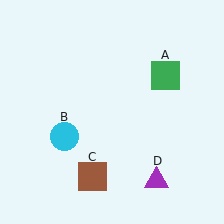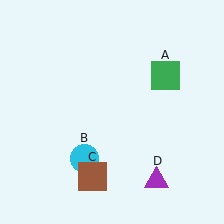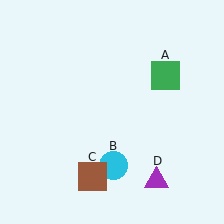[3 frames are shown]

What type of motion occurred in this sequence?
The cyan circle (object B) rotated counterclockwise around the center of the scene.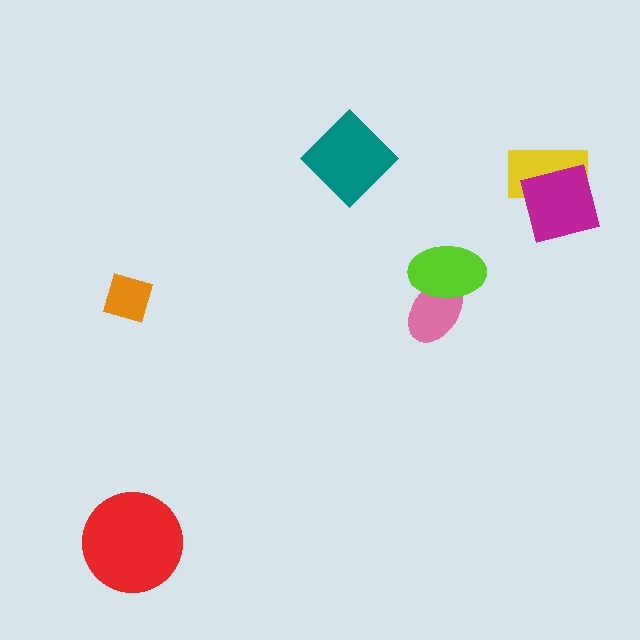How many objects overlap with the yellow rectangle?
1 object overlaps with the yellow rectangle.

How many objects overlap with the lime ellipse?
1 object overlaps with the lime ellipse.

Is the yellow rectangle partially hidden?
Yes, it is partially covered by another shape.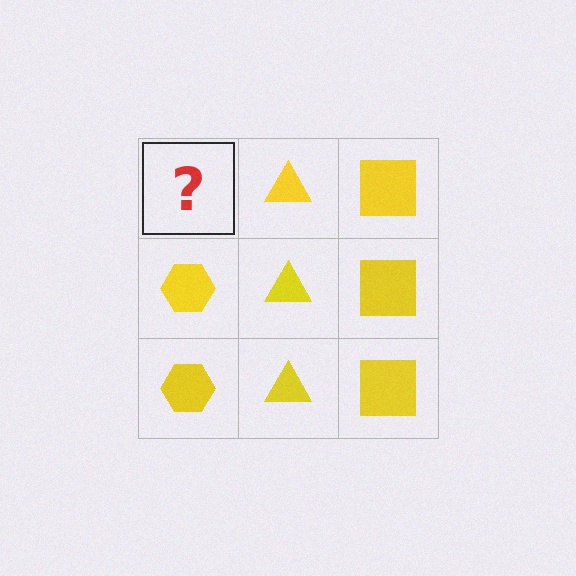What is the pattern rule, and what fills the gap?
The rule is that each column has a consistent shape. The gap should be filled with a yellow hexagon.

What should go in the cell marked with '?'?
The missing cell should contain a yellow hexagon.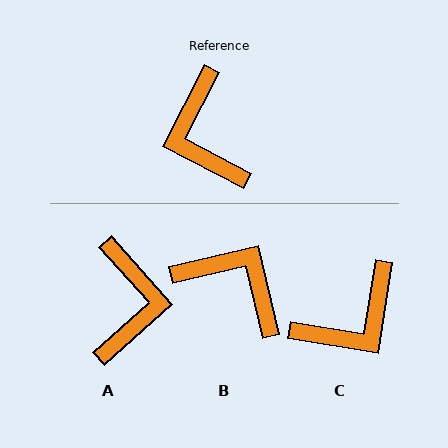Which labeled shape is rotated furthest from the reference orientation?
A, about 159 degrees away.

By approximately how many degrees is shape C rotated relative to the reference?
Approximately 108 degrees counter-clockwise.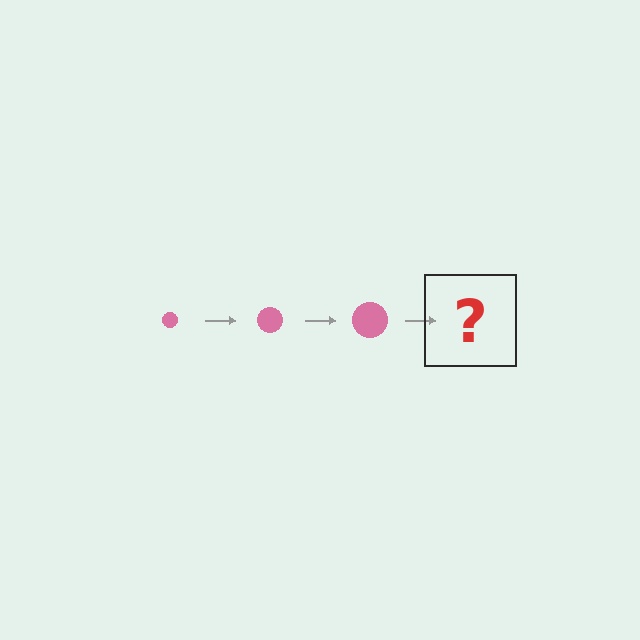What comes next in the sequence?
The next element should be a pink circle, larger than the previous one.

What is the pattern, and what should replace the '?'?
The pattern is that the circle gets progressively larger each step. The '?' should be a pink circle, larger than the previous one.